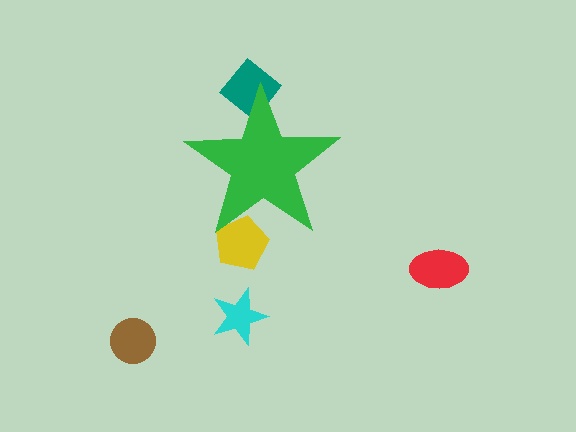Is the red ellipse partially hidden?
No, the red ellipse is fully visible.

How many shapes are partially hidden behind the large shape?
2 shapes are partially hidden.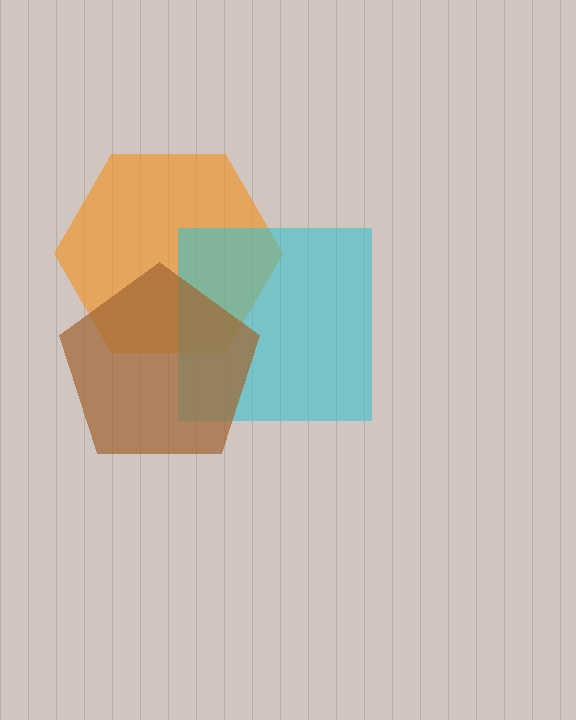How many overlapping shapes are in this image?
There are 3 overlapping shapes in the image.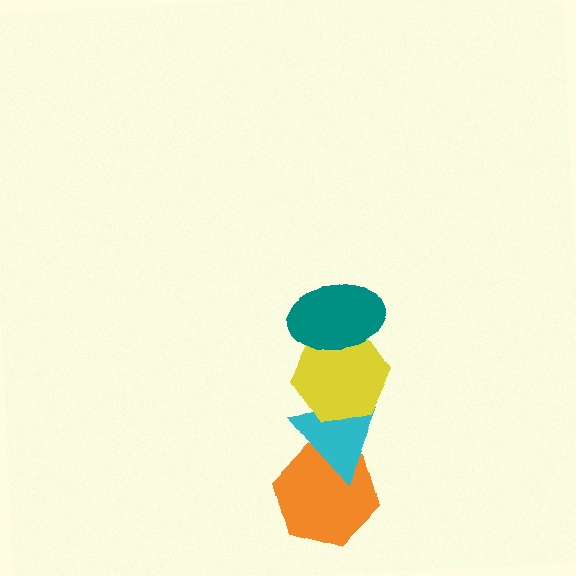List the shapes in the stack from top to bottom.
From top to bottom: the teal ellipse, the yellow hexagon, the cyan triangle, the orange hexagon.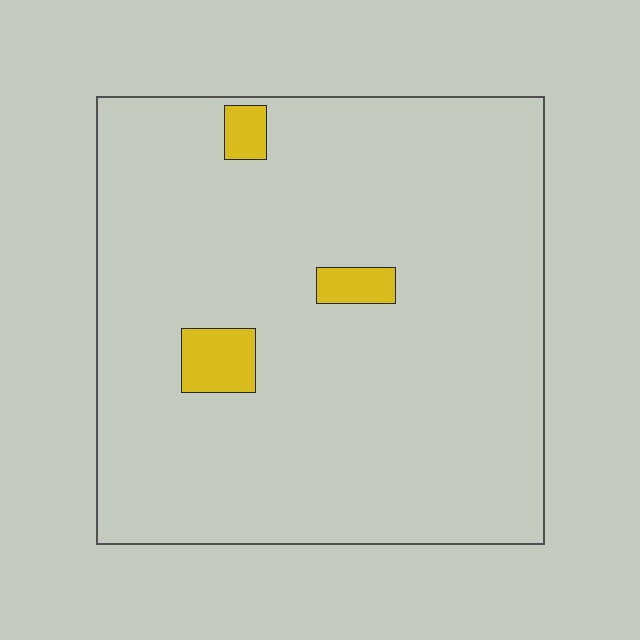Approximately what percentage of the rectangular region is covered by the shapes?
Approximately 5%.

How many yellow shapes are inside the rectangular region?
3.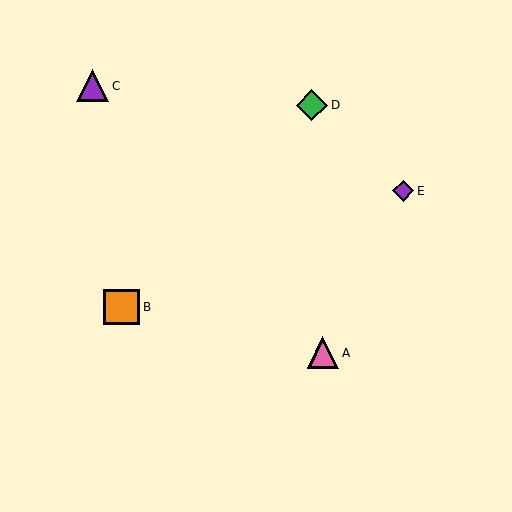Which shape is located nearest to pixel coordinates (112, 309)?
The orange square (labeled B) at (122, 307) is nearest to that location.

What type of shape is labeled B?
Shape B is an orange square.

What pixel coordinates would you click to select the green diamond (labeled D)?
Click at (312, 105) to select the green diamond D.